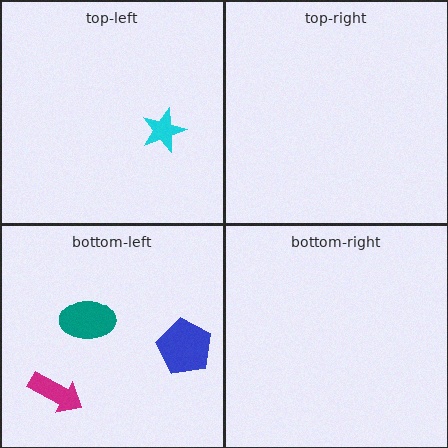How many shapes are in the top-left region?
1.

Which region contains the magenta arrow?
The bottom-left region.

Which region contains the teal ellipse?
The bottom-left region.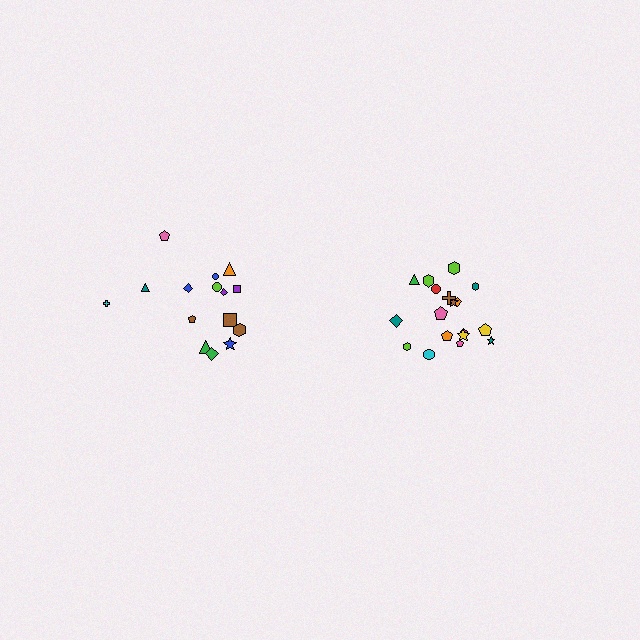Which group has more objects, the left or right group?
The right group.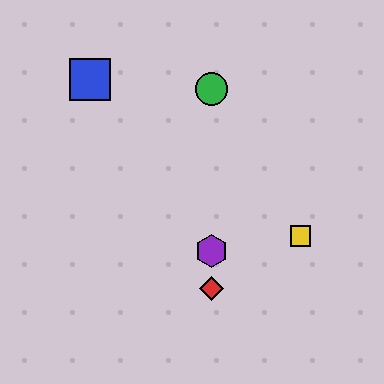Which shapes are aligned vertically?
The red diamond, the green circle, the purple hexagon are aligned vertically.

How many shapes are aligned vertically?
3 shapes (the red diamond, the green circle, the purple hexagon) are aligned vertically.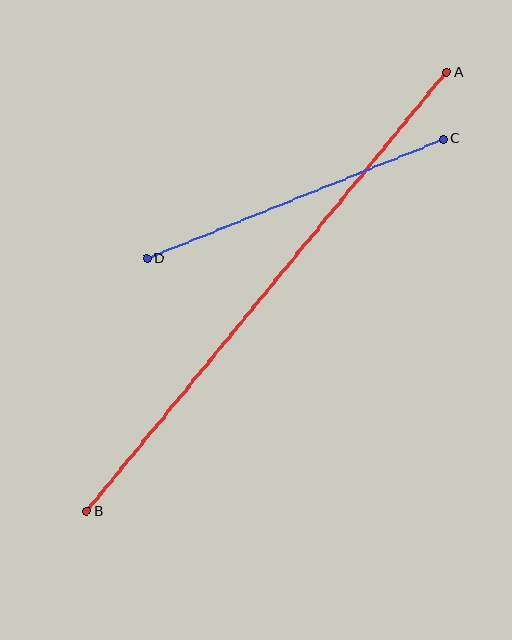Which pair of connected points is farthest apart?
Points A and B are farthest apart.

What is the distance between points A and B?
The distance is approximately 567 pixels.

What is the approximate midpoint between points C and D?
The midpoint is at approximately (295, 199) pixels.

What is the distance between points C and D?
The distance is approximately 319 pixels.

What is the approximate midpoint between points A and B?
The midpoint is at approximately (267, 292) pixels.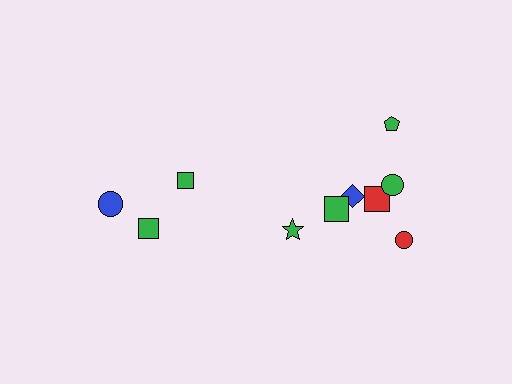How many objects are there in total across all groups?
There are 10 objects.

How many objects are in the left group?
There are 3 objects.